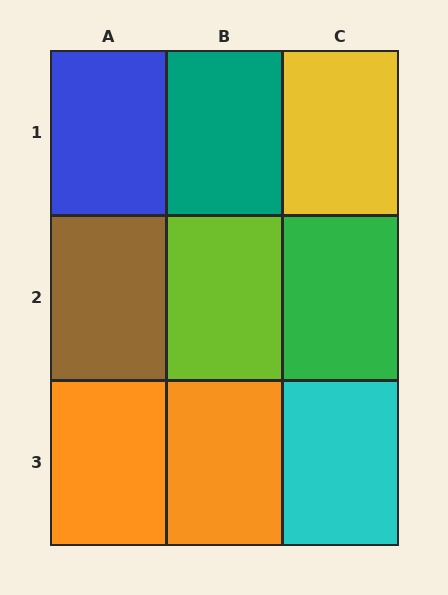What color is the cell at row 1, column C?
Yellow.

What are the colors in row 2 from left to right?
Brown, lime, green.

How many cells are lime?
1 cell is lime.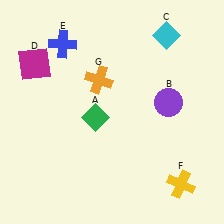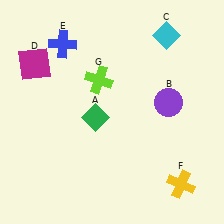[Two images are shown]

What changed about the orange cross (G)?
In Image 1, G is orange. In Image 2, it changed to lime.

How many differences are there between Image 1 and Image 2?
There is 1 difference between the two images.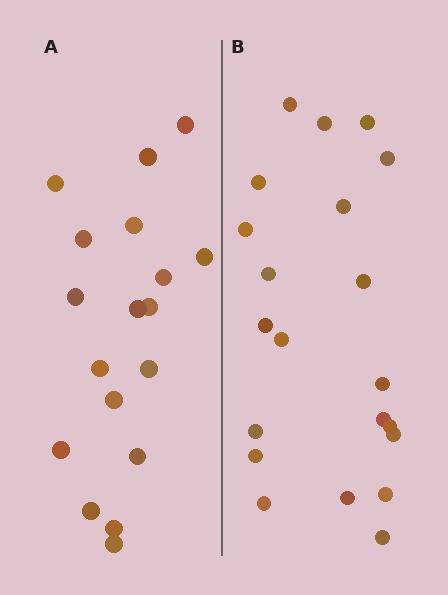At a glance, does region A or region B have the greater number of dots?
Region B (the right region) has more dots.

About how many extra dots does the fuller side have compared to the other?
Region B has just a few more — roughly 2 or 3 more dots than region A.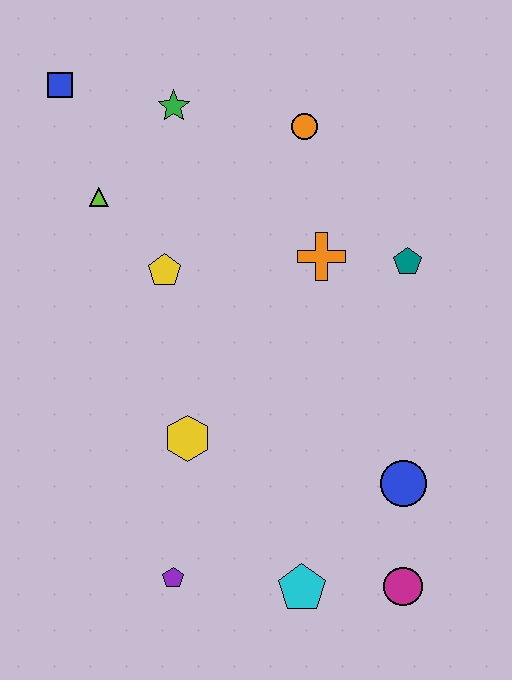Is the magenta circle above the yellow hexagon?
No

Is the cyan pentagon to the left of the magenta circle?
Yes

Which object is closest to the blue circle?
The magenta circle is closest to the blue circle.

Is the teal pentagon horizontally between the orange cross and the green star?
No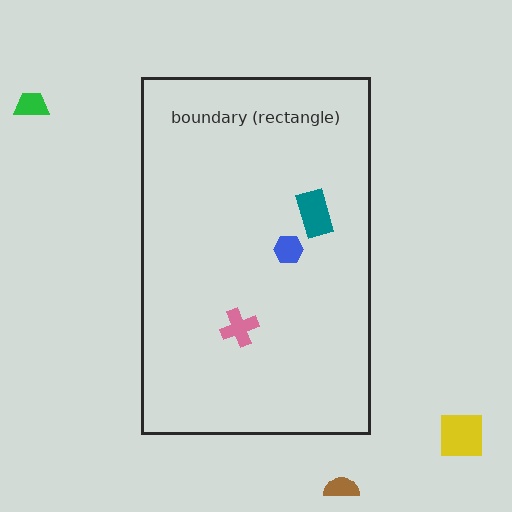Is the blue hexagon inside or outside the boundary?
Inside.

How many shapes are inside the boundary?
3 inside, 3 outside.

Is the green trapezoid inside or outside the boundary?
Outside.